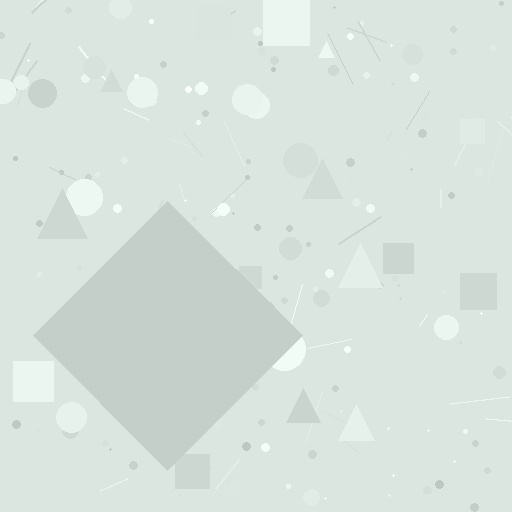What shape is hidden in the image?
A diamond is hidden in the image.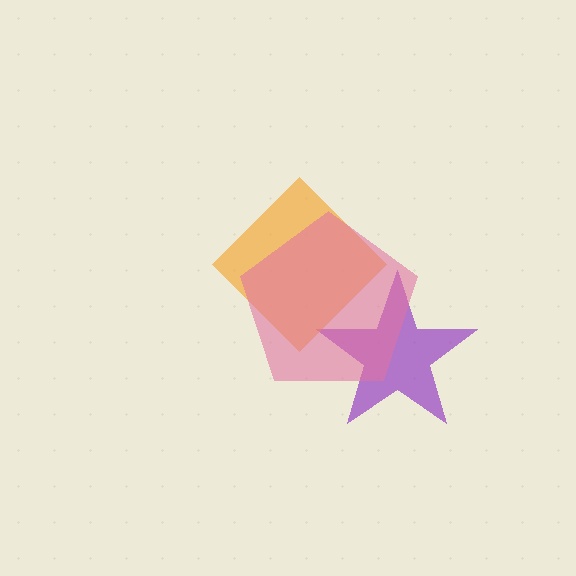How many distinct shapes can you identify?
There are 3 distinct shapes: a purple star, an orange diamond, a pink pentagon.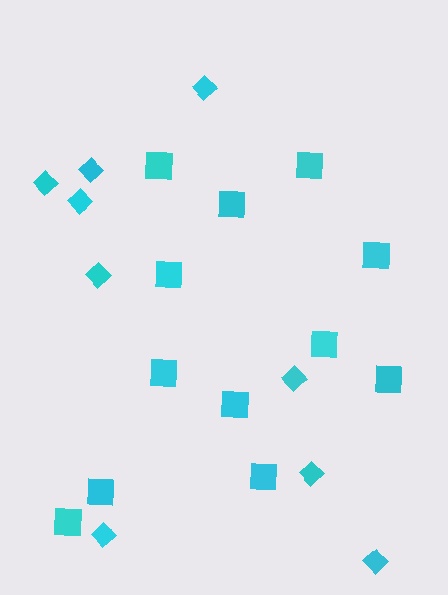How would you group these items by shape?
There are 2 groups: one group of diamonds (9) and one group of squares (12).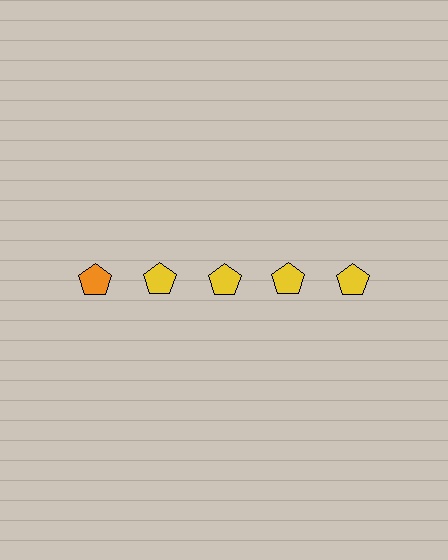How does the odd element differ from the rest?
It has a different color: orange instead of yellow.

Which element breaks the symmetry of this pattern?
The orange pentagon in the top row, leftmost column breaks the symmetry. All other shapes are yellow pentagons.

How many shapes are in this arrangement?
There are 5 shapes arranged in a grid pattern.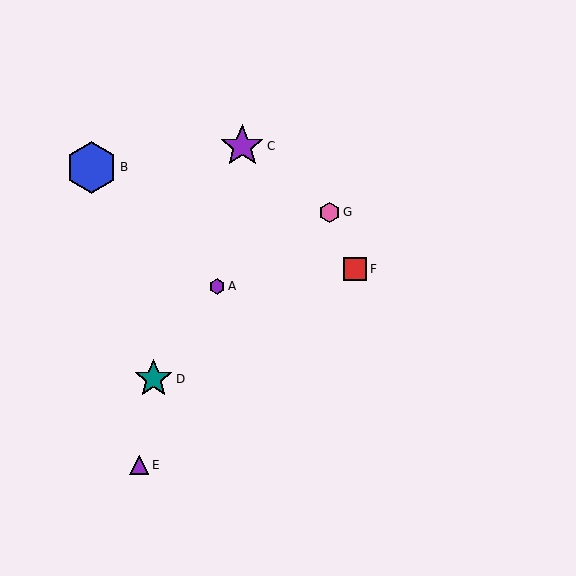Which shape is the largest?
The blue hexagon (labeled B) is the largest.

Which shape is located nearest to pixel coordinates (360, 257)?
The red square (labeled F) at (355, 269) is nearest to that location.